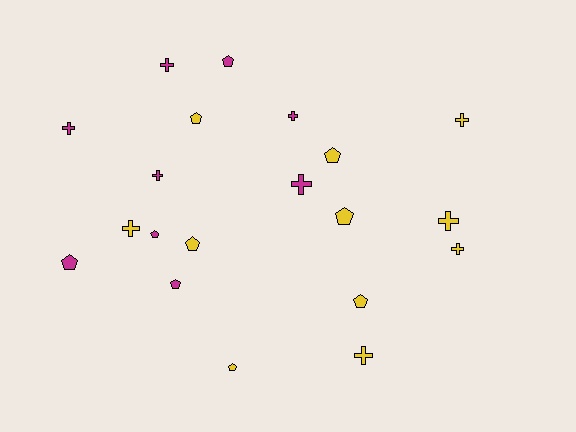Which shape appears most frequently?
Cross, with 10 objects.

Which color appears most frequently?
Yellow, with 11 objects.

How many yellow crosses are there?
There are 5 yellow crosses.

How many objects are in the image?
There are 20 objects.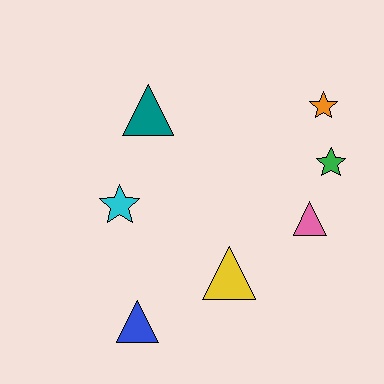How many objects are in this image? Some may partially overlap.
There are 7 objects.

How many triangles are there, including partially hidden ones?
There are 4 triangles.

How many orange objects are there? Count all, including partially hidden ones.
There is 1 orange object.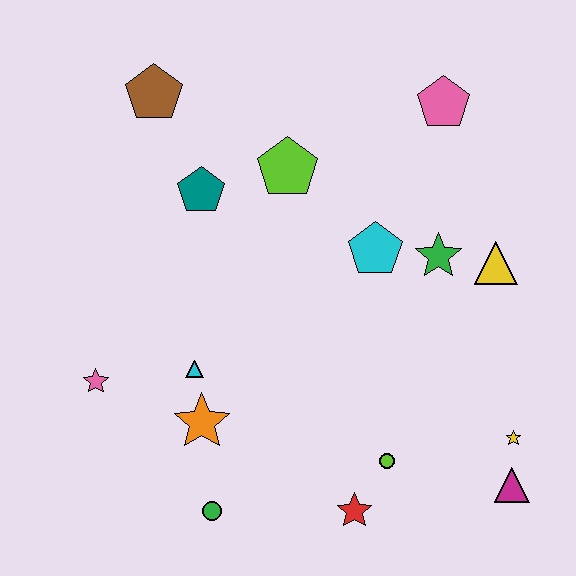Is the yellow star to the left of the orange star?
No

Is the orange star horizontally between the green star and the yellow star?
No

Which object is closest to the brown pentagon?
The teal pentagon is closest to the brown pentagon.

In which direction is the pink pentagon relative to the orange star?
The pink pentagon is above the orange star.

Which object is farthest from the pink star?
The pink pentagon is farthest from the pink star.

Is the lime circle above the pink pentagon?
No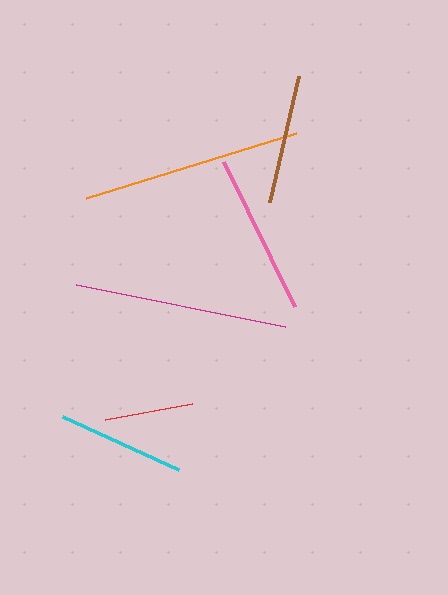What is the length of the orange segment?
The orange segment is approximately 219 pixels long.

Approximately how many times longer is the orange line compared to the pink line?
The orange line is approximately 1.4 times the length of the pink line.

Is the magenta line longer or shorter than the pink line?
The magenta line is longer than the pink line.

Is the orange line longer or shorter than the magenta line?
The orange line is longer than the magenta line.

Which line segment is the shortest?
The red line is the shortest at approximately 88 pixels.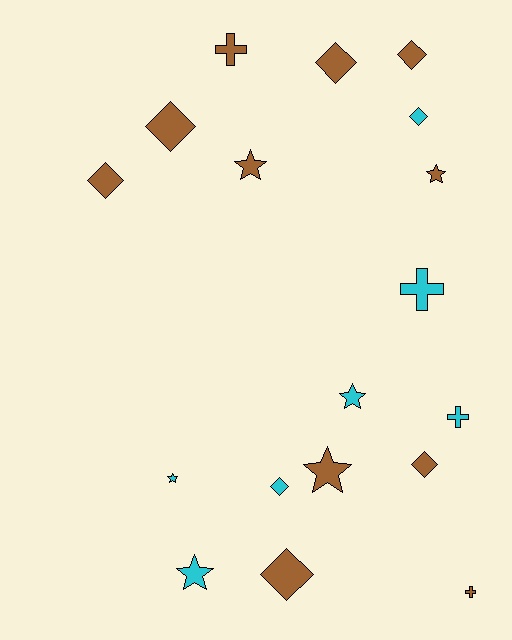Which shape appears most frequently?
Diamond, with 8 objects.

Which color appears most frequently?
Brown, with 11 objects.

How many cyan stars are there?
There are 3 cyan stars.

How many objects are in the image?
There are 18 objects.